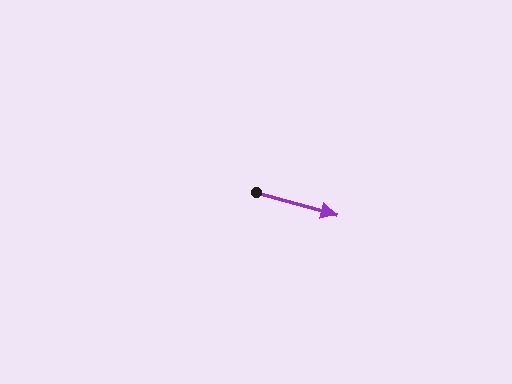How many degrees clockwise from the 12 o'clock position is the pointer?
Approximately 106 degrees.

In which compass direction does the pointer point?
East.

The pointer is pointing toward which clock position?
Roughly 4 o'clock.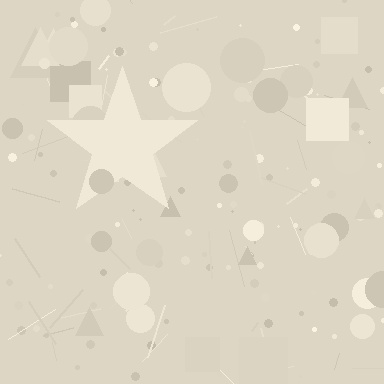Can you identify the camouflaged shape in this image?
The camouflaged shape is a star.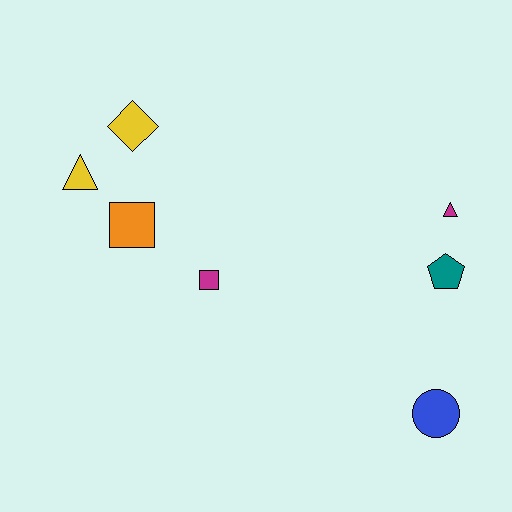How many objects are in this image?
There are 7 objects.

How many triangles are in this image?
There are 2 triangles.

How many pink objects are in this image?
There are no pink objects.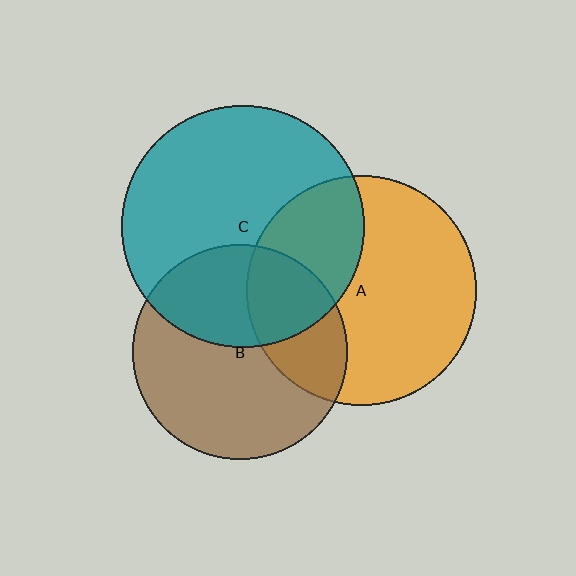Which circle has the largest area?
Circle C (teal).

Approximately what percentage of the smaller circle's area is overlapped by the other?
Approximately 35%.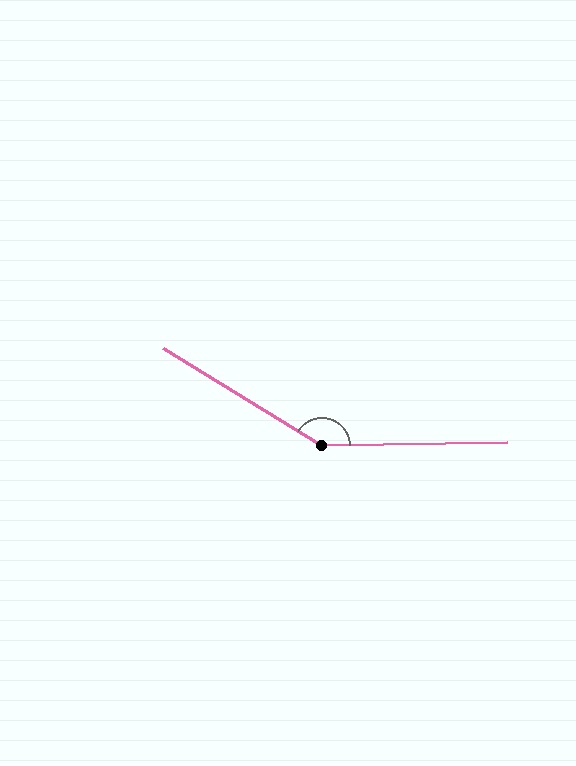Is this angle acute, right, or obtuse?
It is obtuse.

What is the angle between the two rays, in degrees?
Approximately 148 degrees.